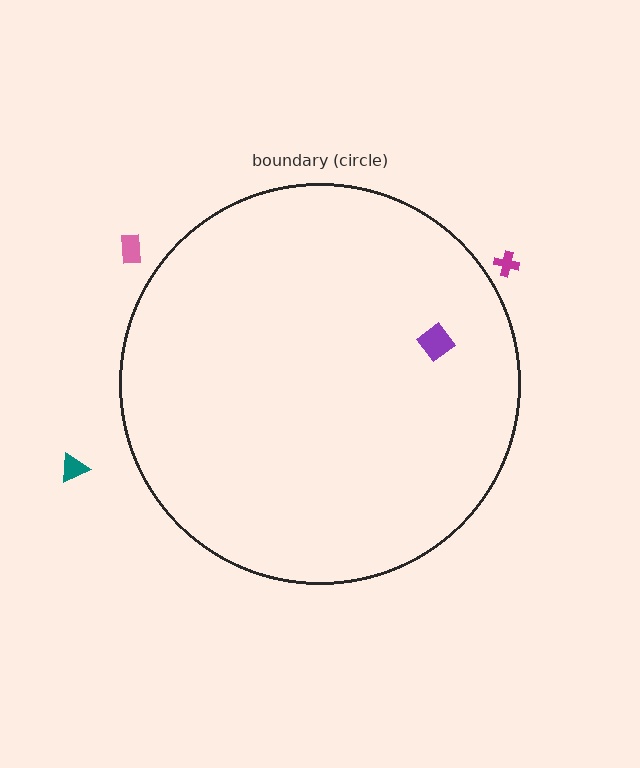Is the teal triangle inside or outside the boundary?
Outside.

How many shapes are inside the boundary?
1 inside, 3 outside.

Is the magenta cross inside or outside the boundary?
Outside.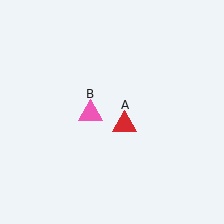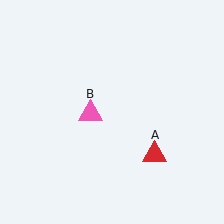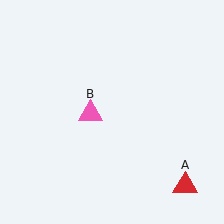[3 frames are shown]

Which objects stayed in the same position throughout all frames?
Pink triangle (object B) remained stationary.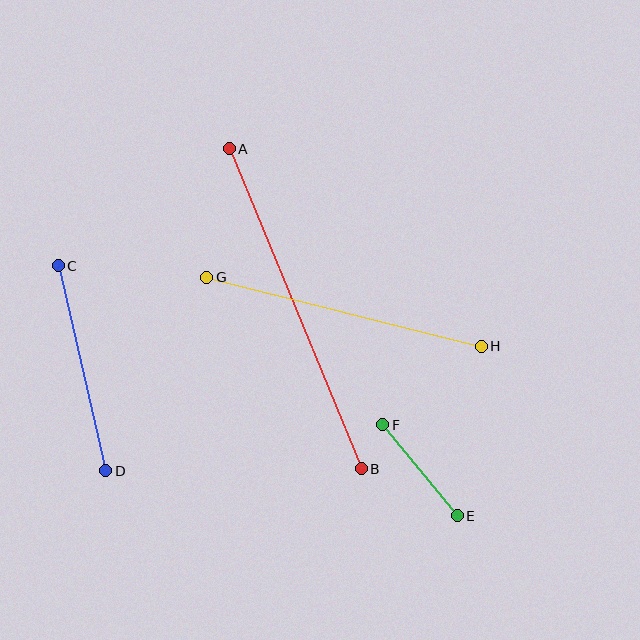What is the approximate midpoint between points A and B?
The midpoint is at approximately (295, 309) pixels.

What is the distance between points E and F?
The distance is approximately 118 pixels.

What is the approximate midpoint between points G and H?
The midpoint is at approximately (344, 312) pixels.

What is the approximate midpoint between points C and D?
The midpoint is at approximately (82, 368) pixels.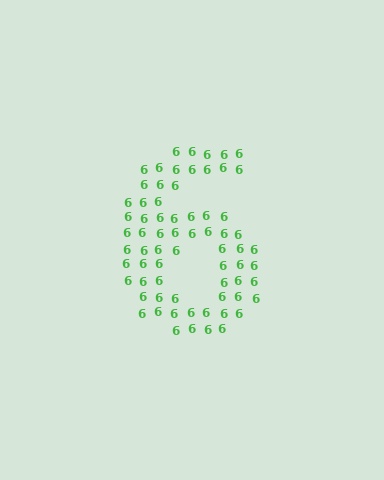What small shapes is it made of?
It is made of small digit 6's.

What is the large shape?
The large shape is the digit 6.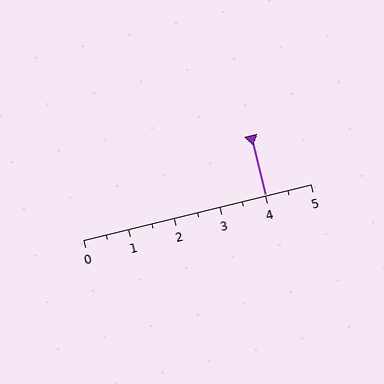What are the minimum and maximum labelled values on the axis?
The axis runs from 0 to 5.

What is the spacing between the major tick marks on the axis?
The major ticks are spaced 1 apart.